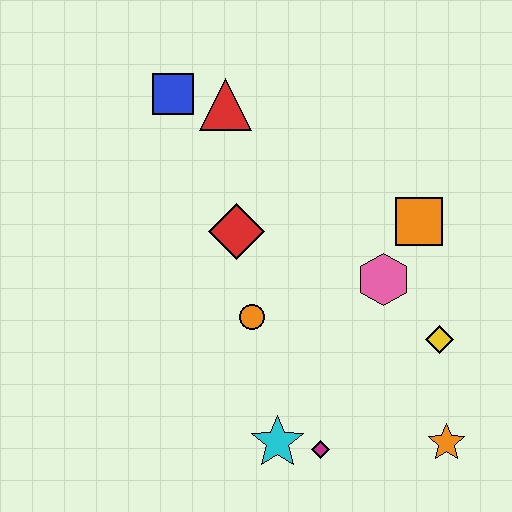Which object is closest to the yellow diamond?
The pink hexagon is closest to the yellow diamond.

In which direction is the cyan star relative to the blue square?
The cyan star is below the blue square.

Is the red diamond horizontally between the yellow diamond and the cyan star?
No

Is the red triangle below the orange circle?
No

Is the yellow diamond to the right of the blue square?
Yes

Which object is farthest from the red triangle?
The orange star is farthest from the red triangle.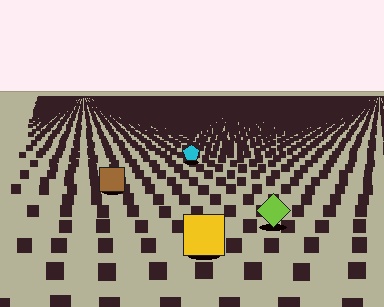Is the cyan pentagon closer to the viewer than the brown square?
No. The brown square is closer — you can tell from the texture gradient: the ground texture is coarser near it.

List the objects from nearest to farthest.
From nearest to farthest: the yellow square, the lime diamond, the brown square, the cyan pentagon.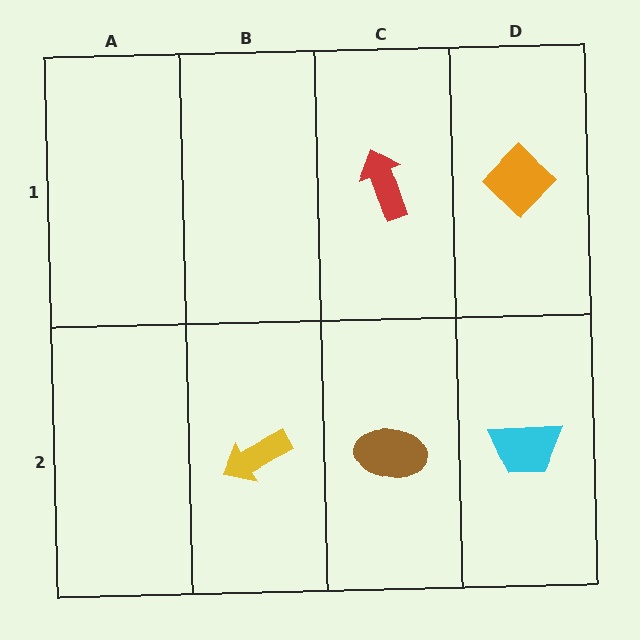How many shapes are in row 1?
2 shapes.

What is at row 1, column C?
A red arrow.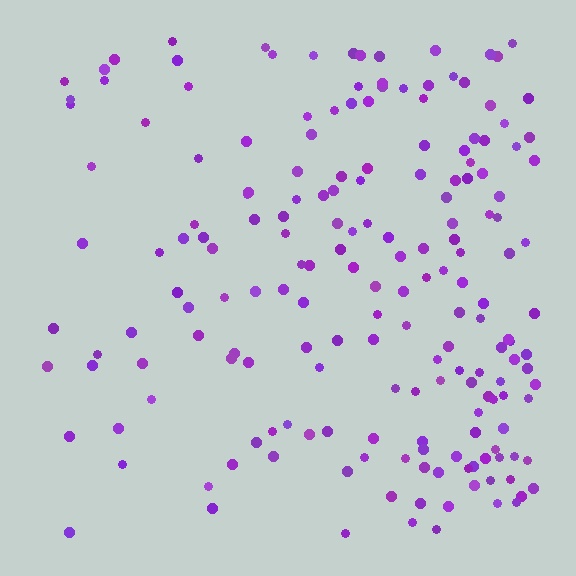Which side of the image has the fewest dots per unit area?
The left.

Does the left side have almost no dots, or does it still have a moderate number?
Still a moderate number, just noticeably fewer than the right.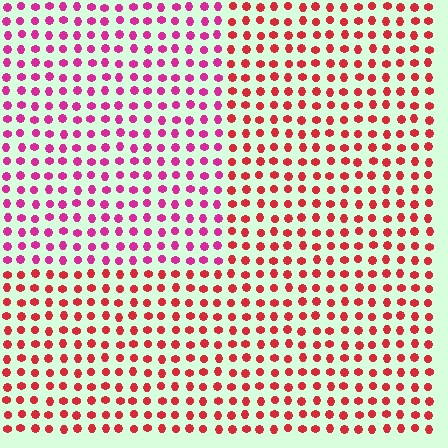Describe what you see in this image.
The image is filled with small red elements in a uniform arrangement. A rectangle-shaped region is visible where the elements are tinted to a slightly different hue, forming a subtle color boundary.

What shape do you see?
I see a rectangle.